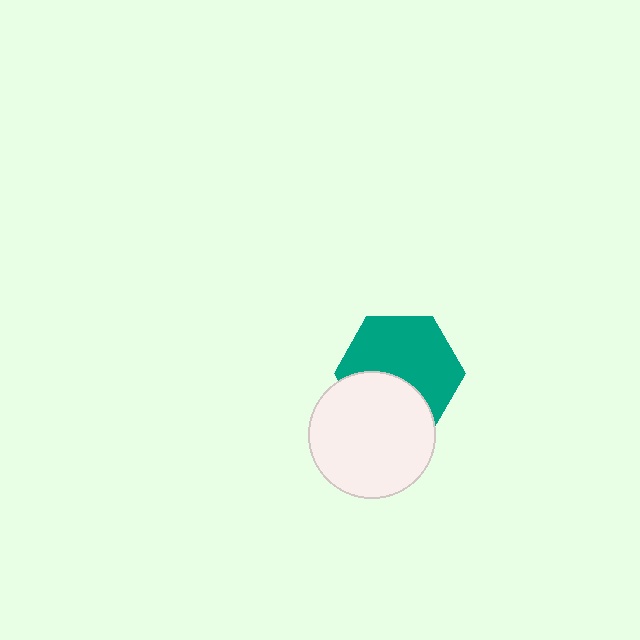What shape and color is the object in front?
The object in front is a white circle.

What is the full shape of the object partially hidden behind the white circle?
The partially hidden object is a teal hexagon.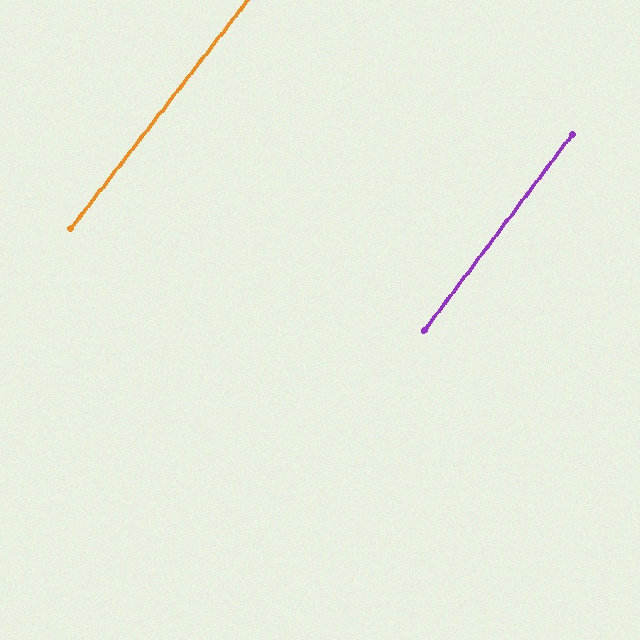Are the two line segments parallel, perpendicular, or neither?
Parallel — their directions differ by only 0.8°.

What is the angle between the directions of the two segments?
Approximately 1 degree.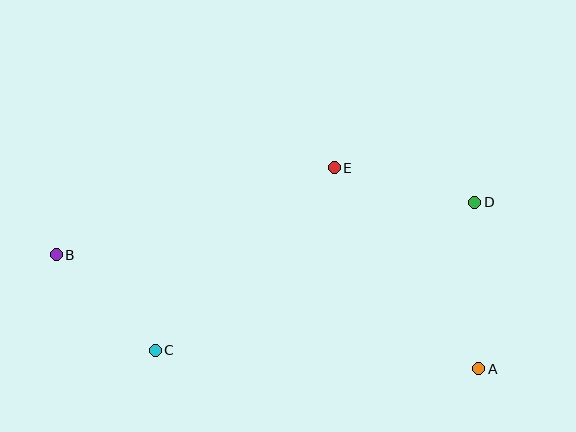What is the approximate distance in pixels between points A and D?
The distance between A and D is approximately 167 pixels.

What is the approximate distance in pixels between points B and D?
The distance between B and D is approximately 422 pixels.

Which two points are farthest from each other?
Points A and B are farthest from each other.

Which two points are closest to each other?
Points B and C are closest to each other.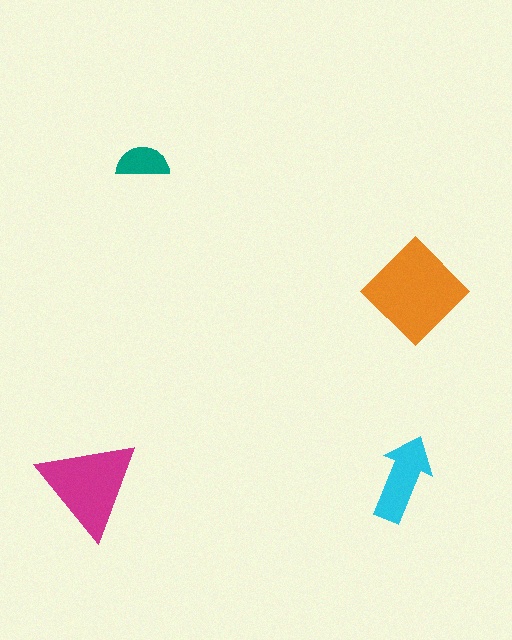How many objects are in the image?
There are 4 objects in the image.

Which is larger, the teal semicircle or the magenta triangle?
The magenta triangle.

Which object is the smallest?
The teal semicircle.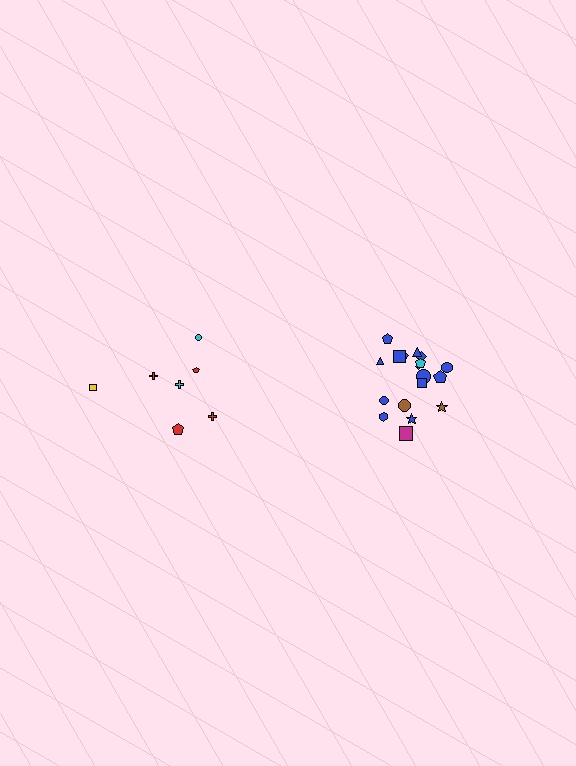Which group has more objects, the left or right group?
The right group.